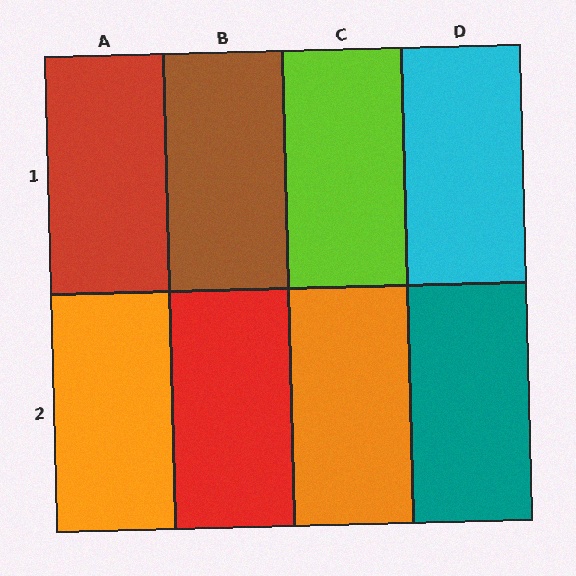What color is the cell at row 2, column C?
Orange.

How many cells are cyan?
1 cell is cyan.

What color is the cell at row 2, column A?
Orange.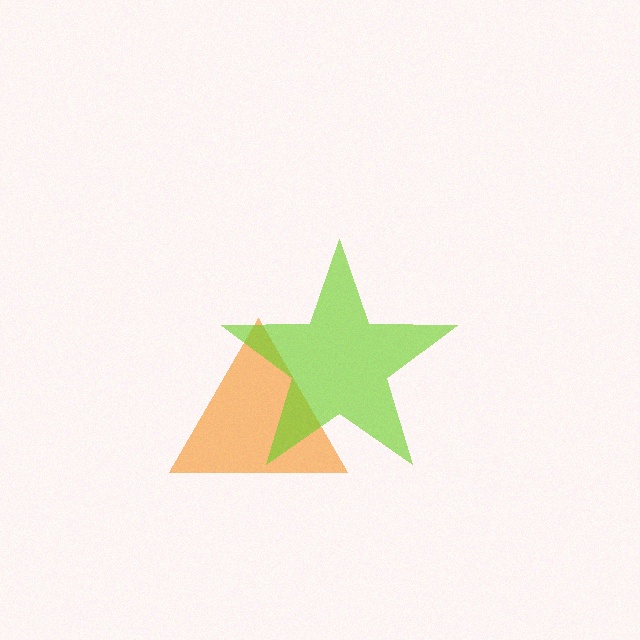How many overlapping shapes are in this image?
There are 2 overlapping shapes in the image.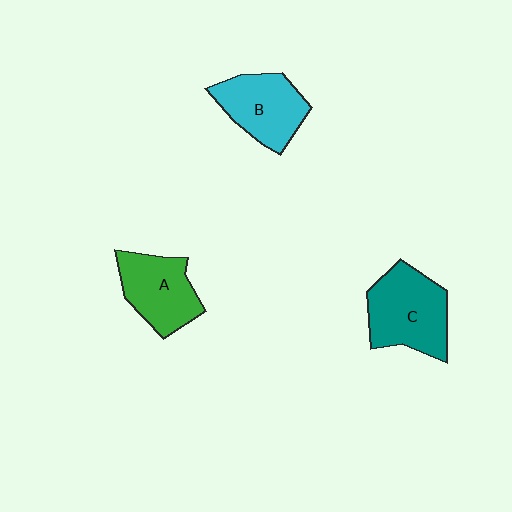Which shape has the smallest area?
Shape A (green).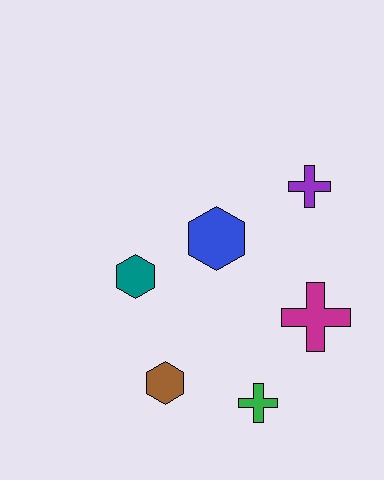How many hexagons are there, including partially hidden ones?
There are 3 hexagons.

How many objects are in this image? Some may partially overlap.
There are 6 objects.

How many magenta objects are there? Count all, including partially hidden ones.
There is 1 magenta object.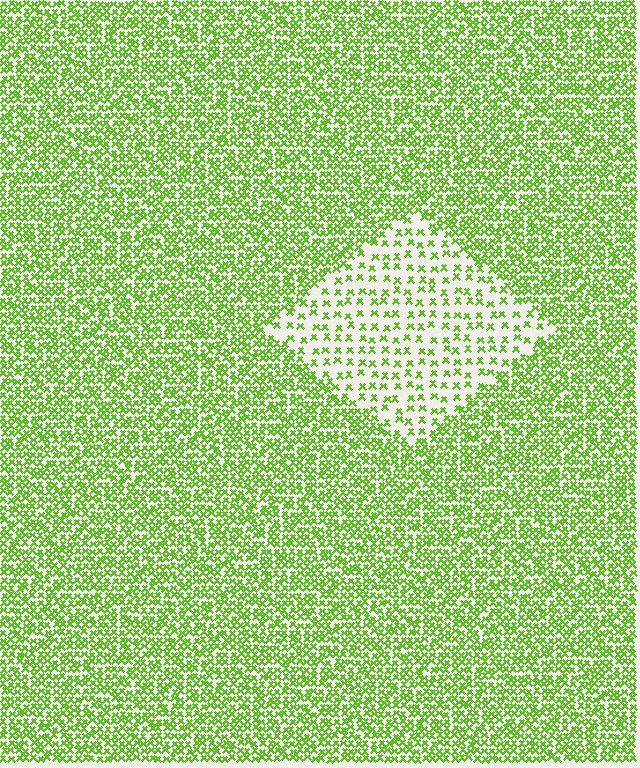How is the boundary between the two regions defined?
The boundary is defined by a change in element density (approximately 2.6x ratio). All elements are the same color, size, and shape.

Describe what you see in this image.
The image contains small lime elements arranged at two different densities. A diamond-shaped region is visible where the elements are less densely packed than the surrounding area.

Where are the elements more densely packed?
The elements are more densely packed outside the diamond boundary.